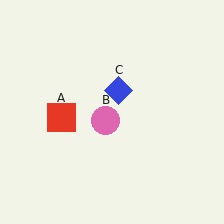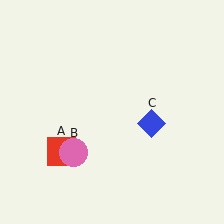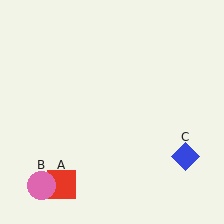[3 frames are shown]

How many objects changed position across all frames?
3 objects changed position: red square (object A), pink circle (object B), blue diamond (object C).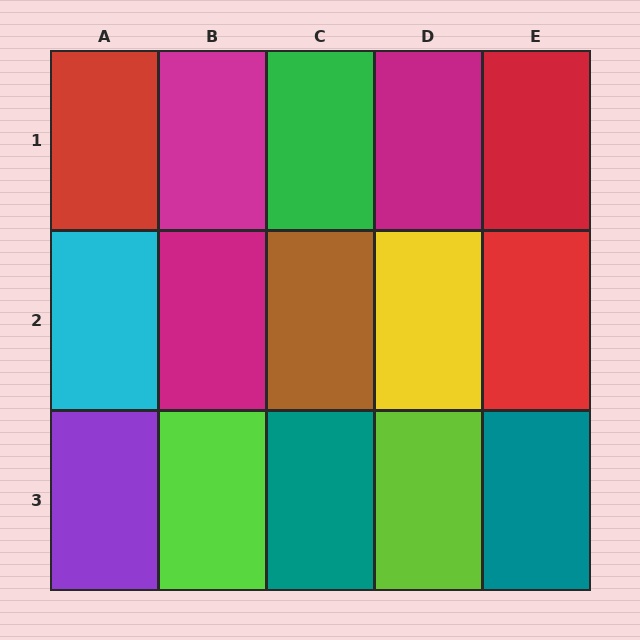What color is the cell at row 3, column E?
Teal.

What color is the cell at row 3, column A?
Purple.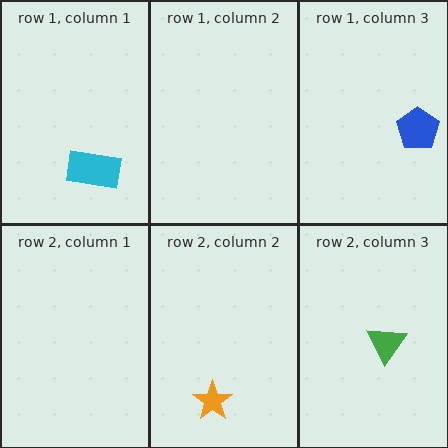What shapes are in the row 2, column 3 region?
The green triangle.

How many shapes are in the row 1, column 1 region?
1.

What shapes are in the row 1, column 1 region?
The cyan rectangle.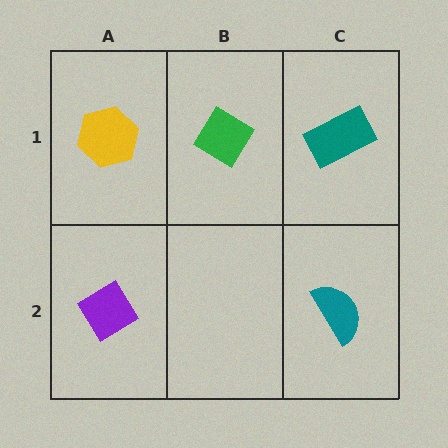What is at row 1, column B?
A green diamond.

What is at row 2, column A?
A purple diamond.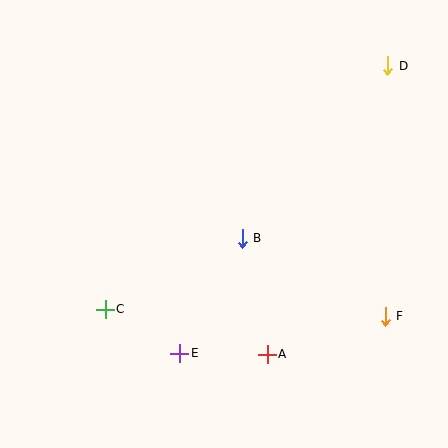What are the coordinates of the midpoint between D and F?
The midpoint between D and F is at (387, 191).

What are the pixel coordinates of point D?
Point D is at (388, 66).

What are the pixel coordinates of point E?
Point E is at (180, 353).